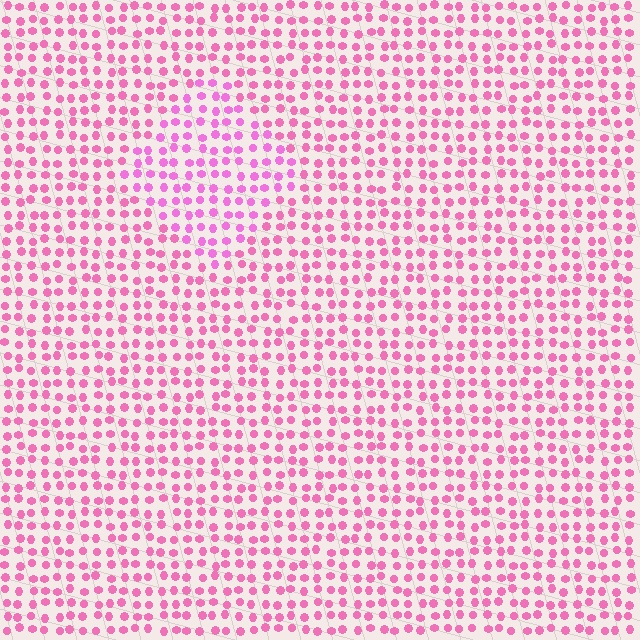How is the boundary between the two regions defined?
The boundary is defined purely by a slight shift in hue (about 18 degrees). Spacing, size, and orientation are identical on both sides.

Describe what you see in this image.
The image is filled with small pink elements in a uniform arrangement. A diamond-shaped region is visible where the elements are tinted to a slightly different hue, forming a subtle color boundary.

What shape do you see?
I see a diamond.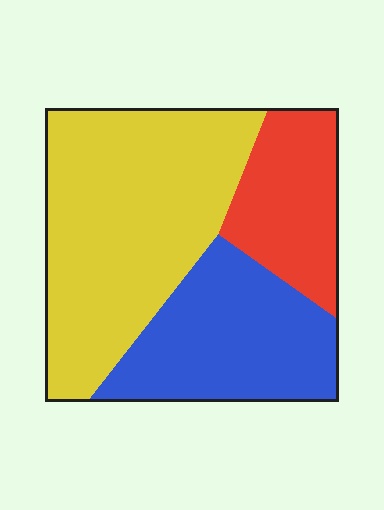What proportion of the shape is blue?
Blue covers 30% of the shape.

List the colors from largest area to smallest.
From largest to smallest: yellow, blue, red.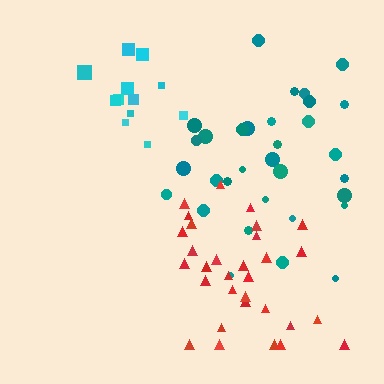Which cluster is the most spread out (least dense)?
Cyan.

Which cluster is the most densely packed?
Red.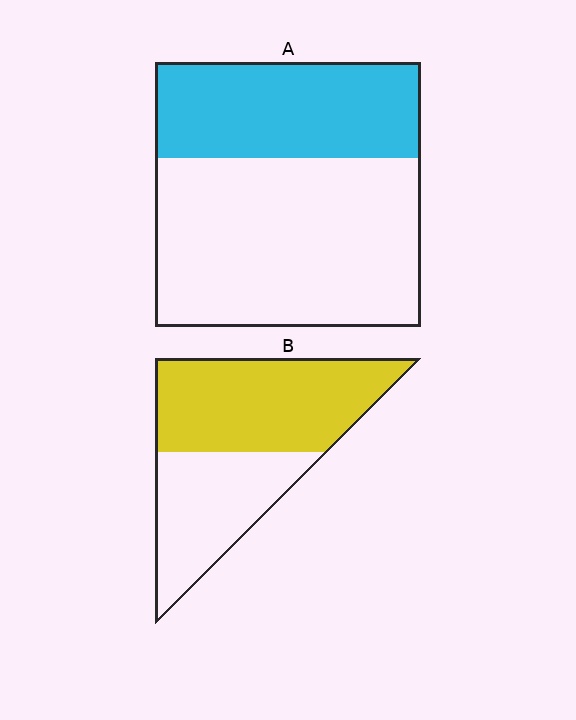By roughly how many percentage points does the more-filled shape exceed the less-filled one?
By roughly 20 percentage points (B over A).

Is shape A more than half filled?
No.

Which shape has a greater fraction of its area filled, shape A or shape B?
Shape B.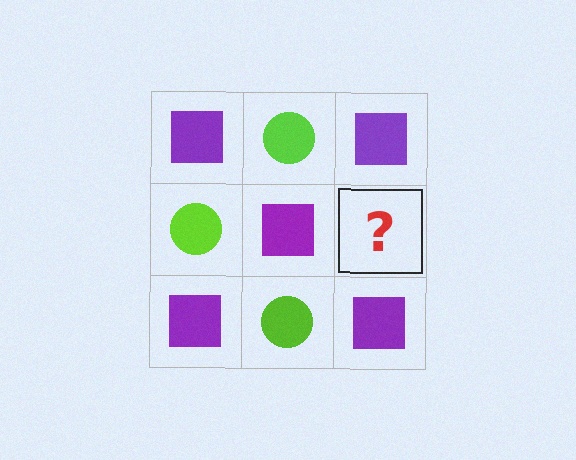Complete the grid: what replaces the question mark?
The question mark should be replaced with a lime circle.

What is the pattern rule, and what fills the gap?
The rule is that it alternates purple square and lime circle in a checkerboard pattern. The gap should be filled with a lime circle.